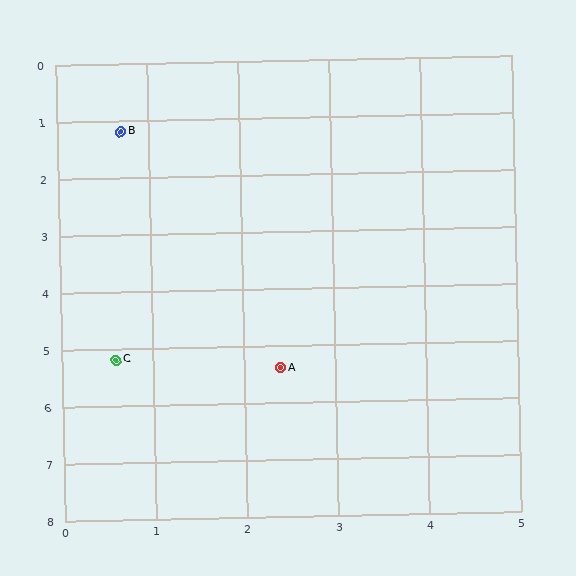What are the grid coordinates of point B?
Point B is at approximately (0.7, 1.2).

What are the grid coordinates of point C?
Point C is at approximately (0.6, 5.2).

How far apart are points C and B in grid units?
Points C and B are about 4.0 grid units apart.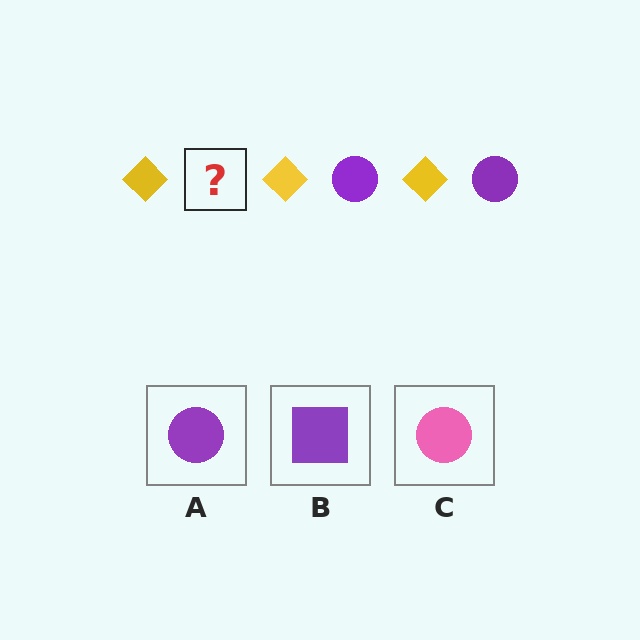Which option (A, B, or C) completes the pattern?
A.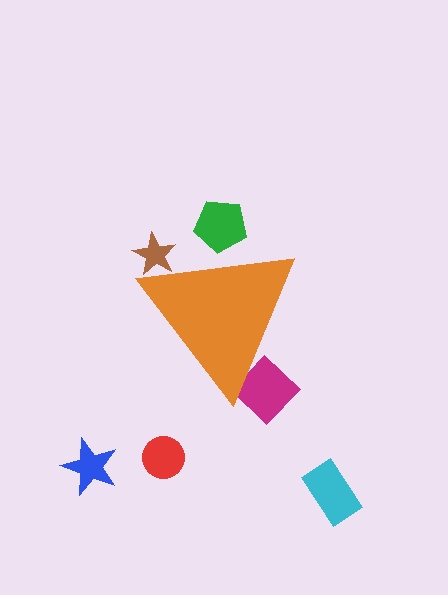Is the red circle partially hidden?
No, the red circle is fully visible.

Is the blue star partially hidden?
No, the blue star is fully visible.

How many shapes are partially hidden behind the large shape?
3 shapes are partially hidden.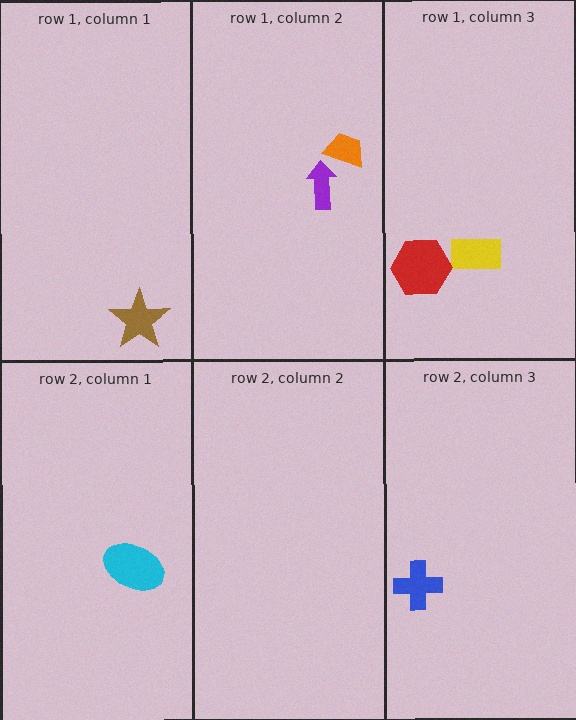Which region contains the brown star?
The row 1, column 1 region.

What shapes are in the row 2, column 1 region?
The cyan ellipse.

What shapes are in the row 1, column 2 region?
The purple arrow, the orange trapezoid.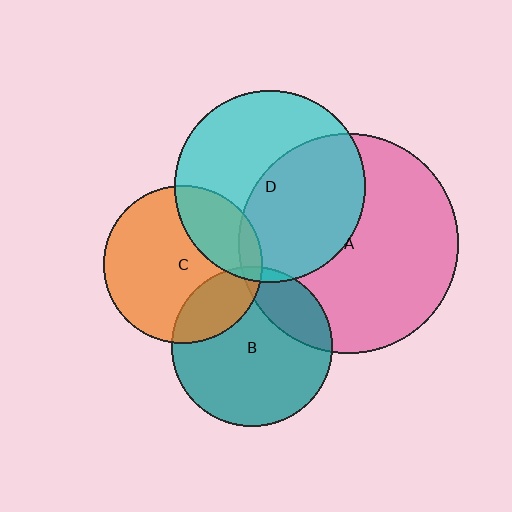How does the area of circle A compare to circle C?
Approximately 1.9 times.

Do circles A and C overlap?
Yes.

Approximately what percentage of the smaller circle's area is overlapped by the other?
Approximately 5%.